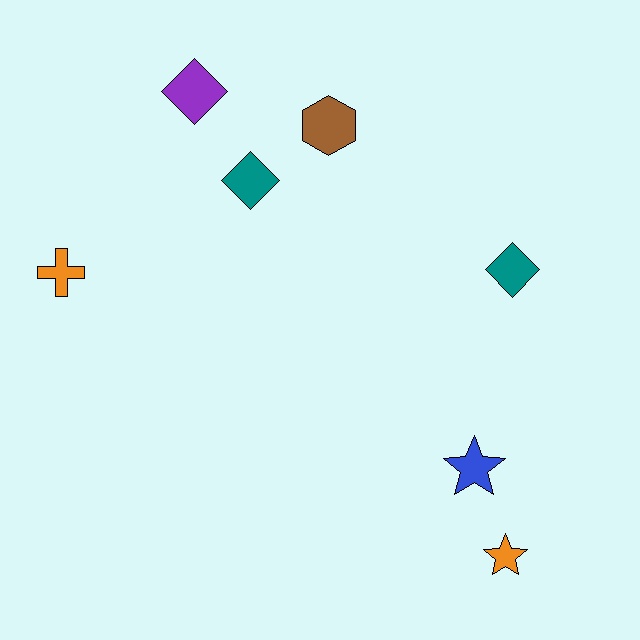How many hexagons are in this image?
There is 1 hexagon.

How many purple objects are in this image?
There is 1 purple object.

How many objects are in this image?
There are 7 objects.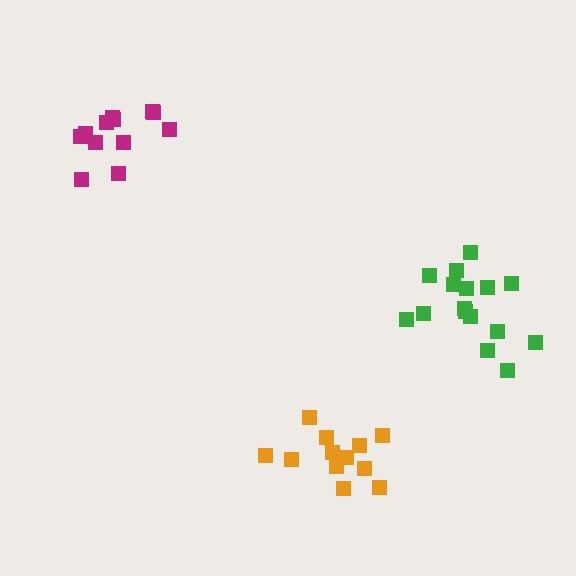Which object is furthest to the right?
The green cluster is rightmost.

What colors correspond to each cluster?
The clusters are colored: orange, green, magenta.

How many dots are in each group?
Group 1: 12 dots, Group 2: 16 dots, Group 3: 12 dots (40 total).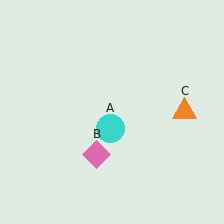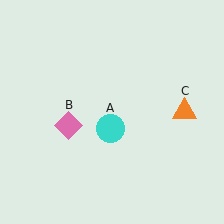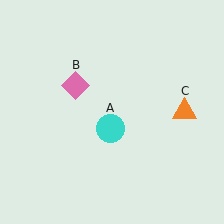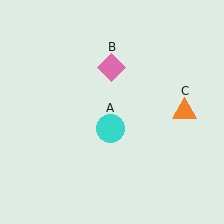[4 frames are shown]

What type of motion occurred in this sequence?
The pink diamond (object B) rotated clockwise around the center of the scene.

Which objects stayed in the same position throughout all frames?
Cyan circle (object A) and orange triangle (object C) remained stationary.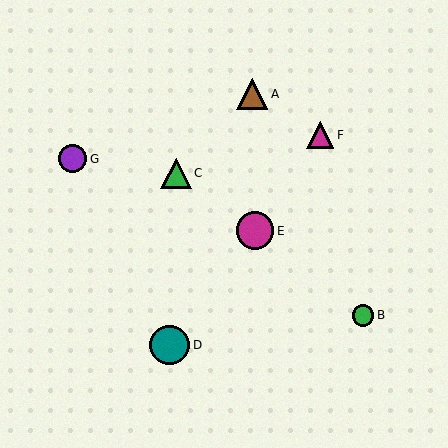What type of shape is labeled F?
Shape F is a magenta triangle.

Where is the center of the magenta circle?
The center of the magenta circle is at (255, 231).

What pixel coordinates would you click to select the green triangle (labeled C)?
Click at (176, 173) to select the green triangle C.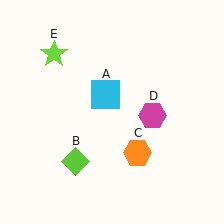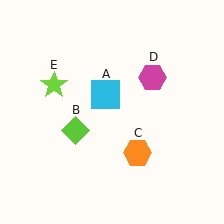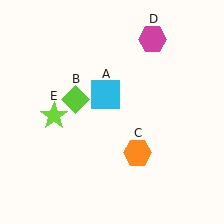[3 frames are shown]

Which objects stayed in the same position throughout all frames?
Cyan square (object A) and orange hexagon (object C) remained stationary.